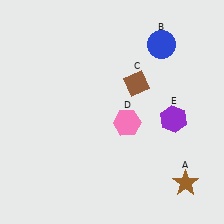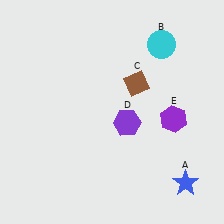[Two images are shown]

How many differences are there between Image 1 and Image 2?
There are 3 differences between the two images.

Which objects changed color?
A changed from brown to blue. B changed from blue to cyan. D changed from pink to purple.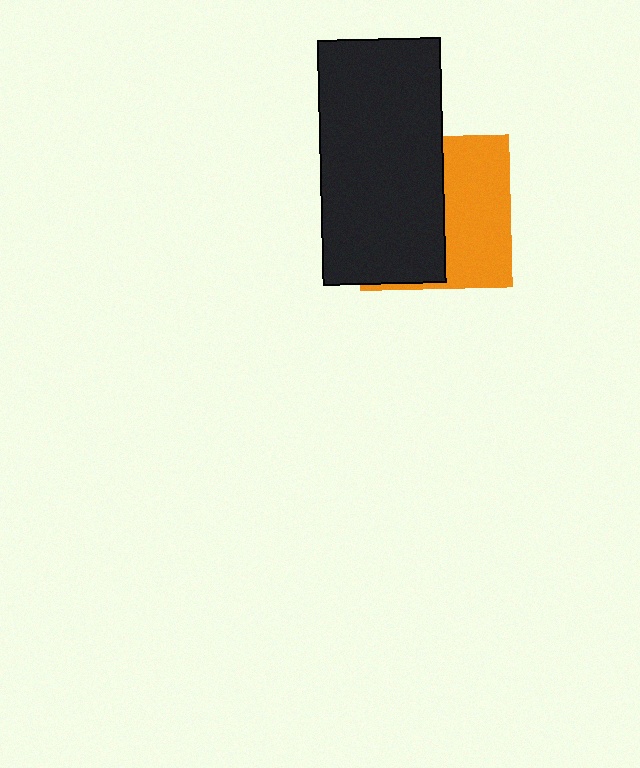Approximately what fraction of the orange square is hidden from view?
Roughly 55% of the orange square is hidden behind the black rectangle.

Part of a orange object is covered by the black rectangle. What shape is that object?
It is a square.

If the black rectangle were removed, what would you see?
You would see the complete orange square.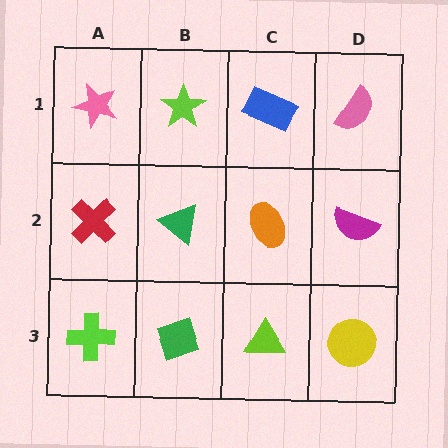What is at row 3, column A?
A lime cross.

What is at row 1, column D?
A pink semicircle.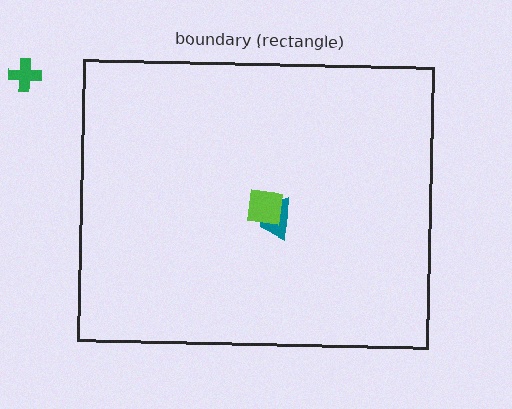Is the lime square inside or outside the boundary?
Inside.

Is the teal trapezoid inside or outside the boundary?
Inside.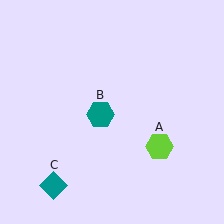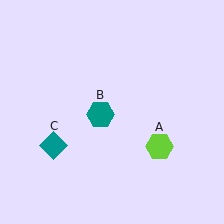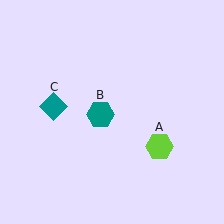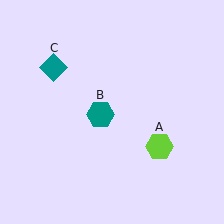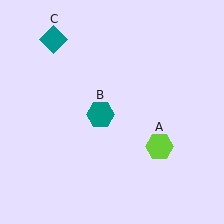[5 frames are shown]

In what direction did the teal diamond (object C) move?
The teal diamond (object C) moved up.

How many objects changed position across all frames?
1 object changed position: teal diamond (object C).